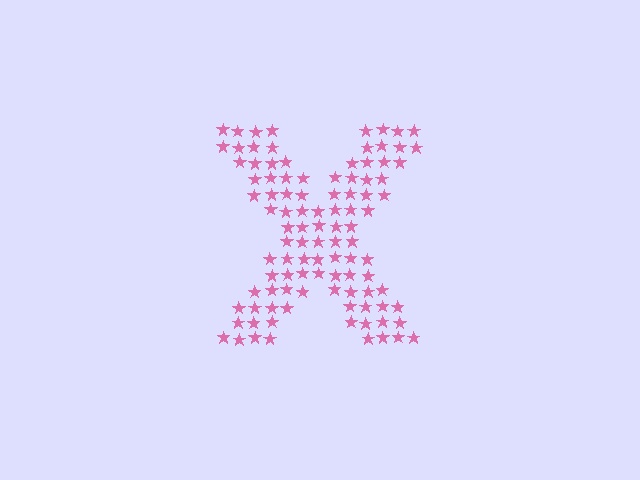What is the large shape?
The large shape is the letter X.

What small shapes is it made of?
It is made of small stars.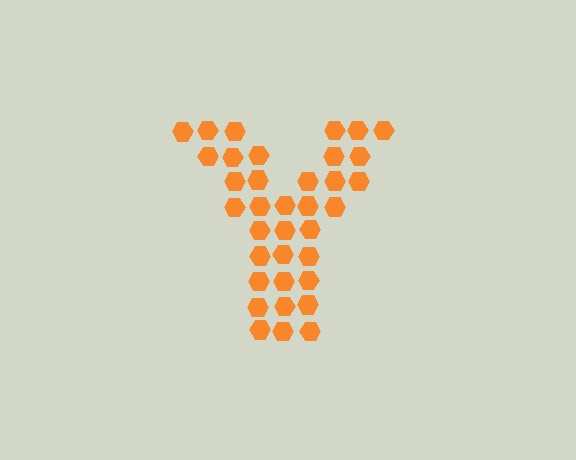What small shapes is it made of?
It is made of small hexagons.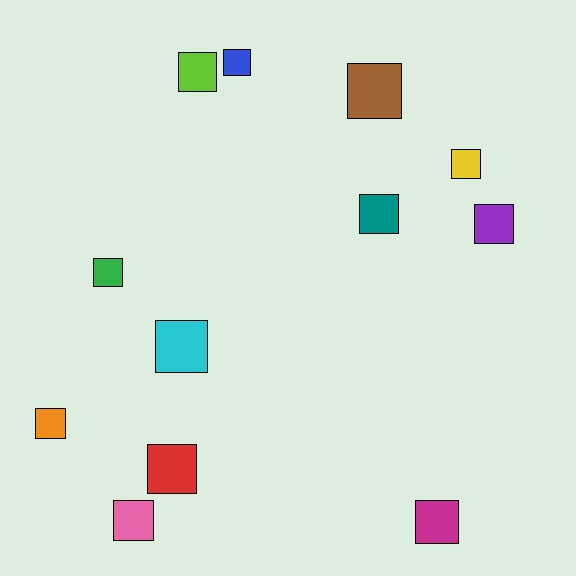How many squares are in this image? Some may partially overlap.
There are 12 squares.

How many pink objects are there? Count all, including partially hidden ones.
There is 1 pink object.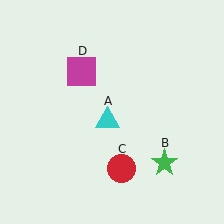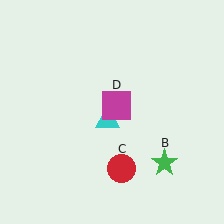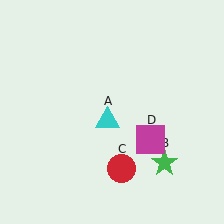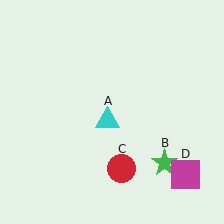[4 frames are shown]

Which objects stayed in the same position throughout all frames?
Cyan triangle (object A) and green star (object B) and red circle (object C) remained stationary.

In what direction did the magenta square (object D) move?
The magenta square (object D) moved down and to the right.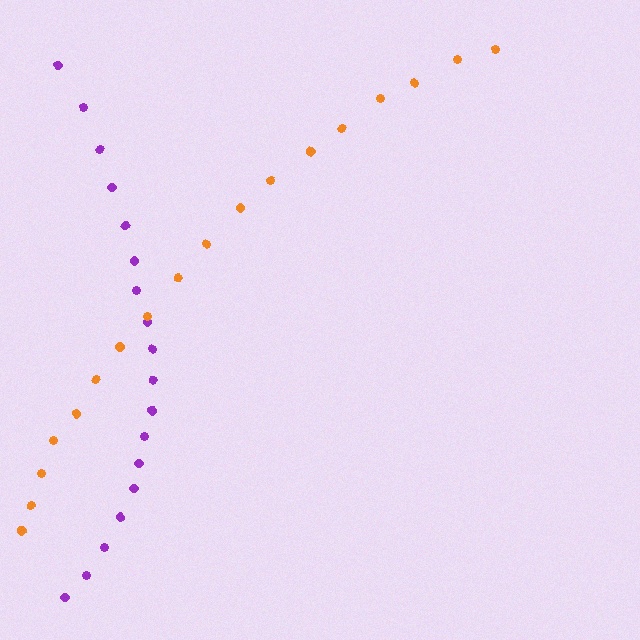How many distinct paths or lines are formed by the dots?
There are 2 distinct paths.